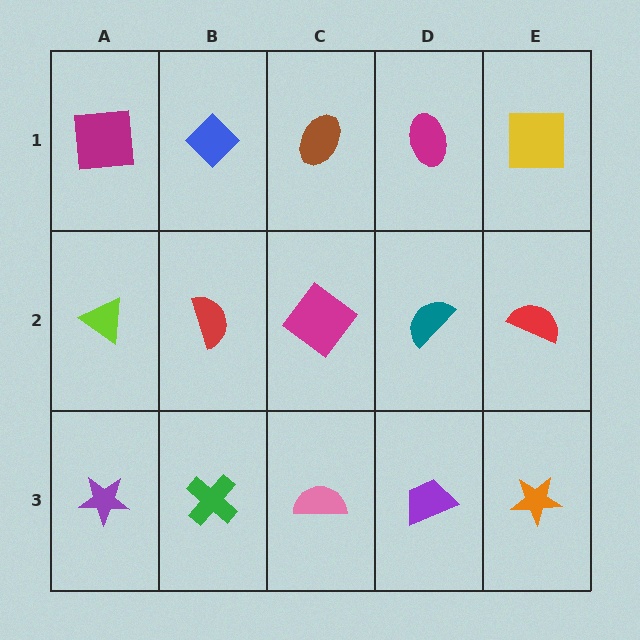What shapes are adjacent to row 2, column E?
A yellow square (row 1, column E), an orange star (row 3, column E), a teal semicircle (row 2, column D).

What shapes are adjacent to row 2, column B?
A blue diamond (row 1, column B), a green cross (row 3, column B), a lime triangle (row 2, column A), a magenta diamond (row 2, column C).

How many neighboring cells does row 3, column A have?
2.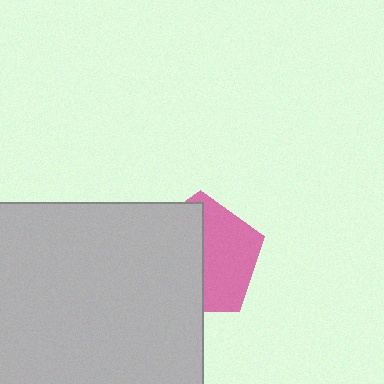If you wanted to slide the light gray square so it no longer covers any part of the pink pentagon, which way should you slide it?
Slide it left — that is the most direct way to separate the two shapes.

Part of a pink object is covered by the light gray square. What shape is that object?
It is a pentagon.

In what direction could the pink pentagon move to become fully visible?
The pink pentagon could move right. That would shift it out from behind the light gray square entirely.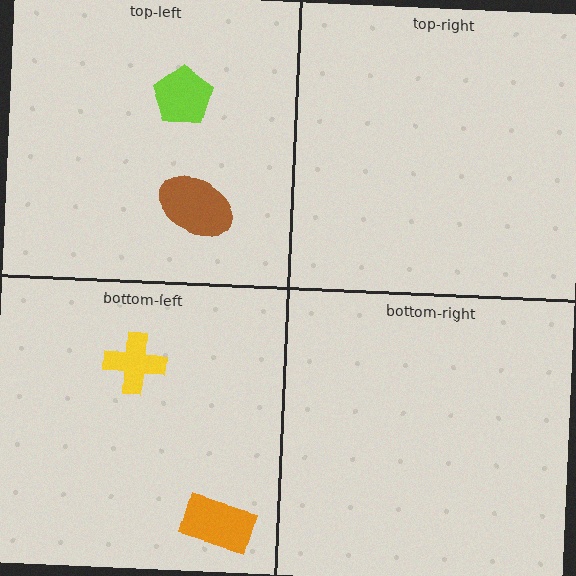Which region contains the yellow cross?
The bottom-left region.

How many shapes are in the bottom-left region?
2.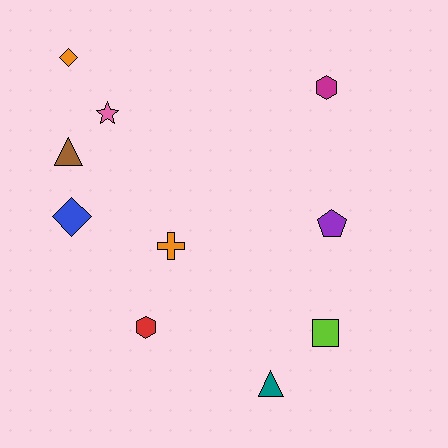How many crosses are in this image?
There is 1 cross.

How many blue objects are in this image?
There is 1 blue object.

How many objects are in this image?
There are 10 objects.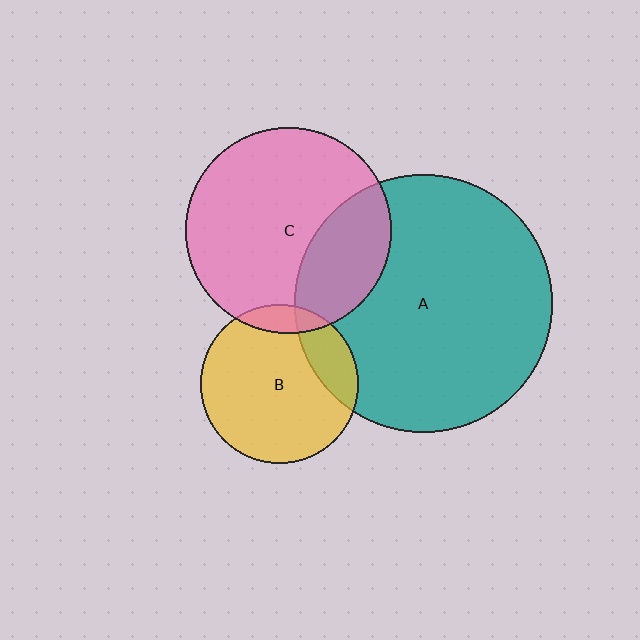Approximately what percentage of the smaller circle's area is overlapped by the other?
Approximately 20%.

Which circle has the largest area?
Circle A (teal).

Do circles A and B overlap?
Yes.